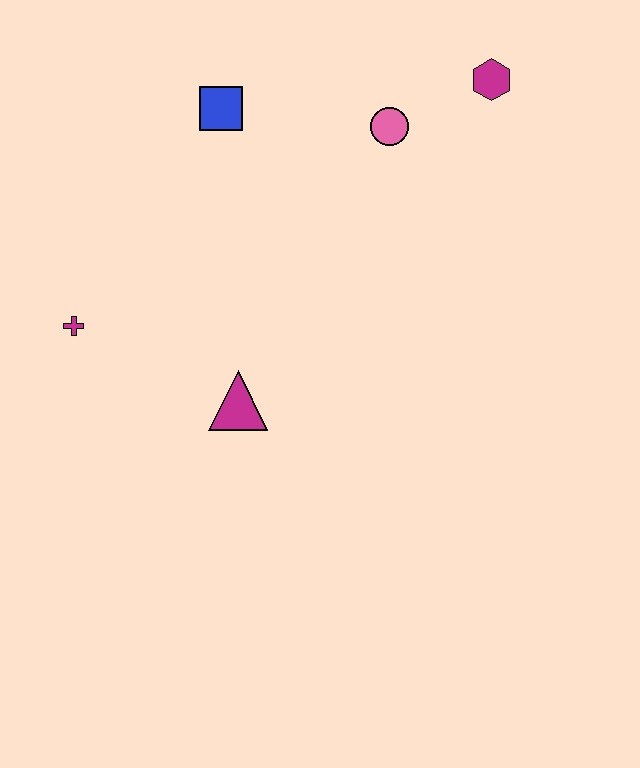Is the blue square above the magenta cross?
Yes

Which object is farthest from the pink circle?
The magenta cross is farthest from the pink circle.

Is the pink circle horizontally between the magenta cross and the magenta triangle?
No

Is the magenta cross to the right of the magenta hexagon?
No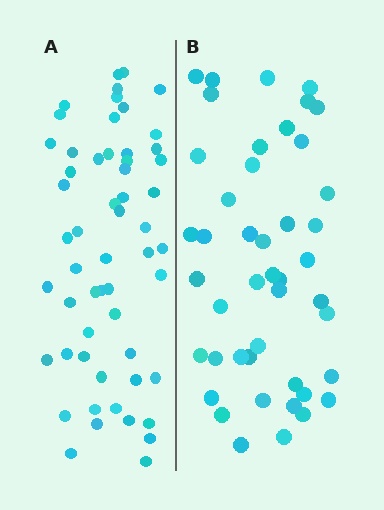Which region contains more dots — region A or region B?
Region A (the left region) has more dots.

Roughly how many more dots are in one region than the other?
Region A has roughly 12 or so more dots than region B.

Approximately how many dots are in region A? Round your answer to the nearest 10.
About 60 dots. (The exact count is 56, which rounds to 60.)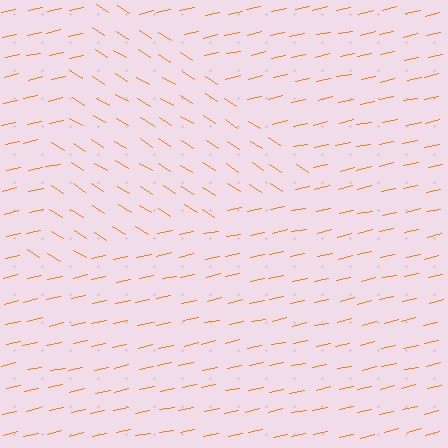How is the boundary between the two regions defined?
The boundary is defined purely by a change in line orientation (approximately 45 degrees difference). All lines are the same color and thickness.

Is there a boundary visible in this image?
Yes, there is a texture boundary formed by a change in line orientation.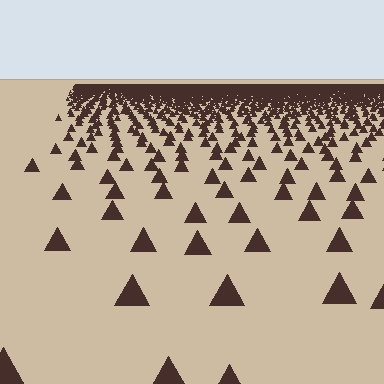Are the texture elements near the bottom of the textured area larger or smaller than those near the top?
Larger. Near the bottom, elements are closer to the viewer and appear at a bigger on-screen size.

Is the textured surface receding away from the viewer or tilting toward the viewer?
The surface is receding away from the viewer. Texture elements get smaller and denser toward the top.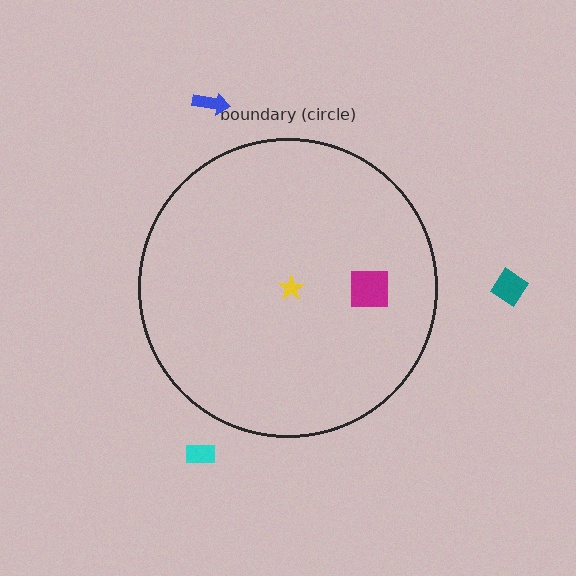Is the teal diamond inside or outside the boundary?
Outside.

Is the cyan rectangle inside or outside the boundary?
Outside.